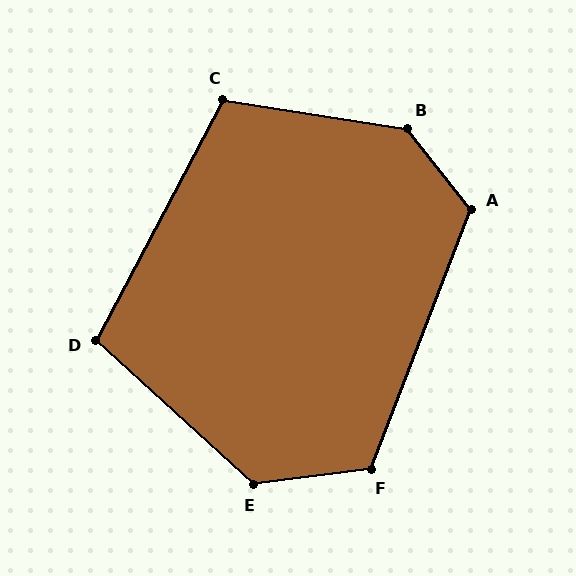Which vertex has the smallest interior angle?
D, at approximately 105 degrees.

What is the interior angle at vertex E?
Approximately 130 degrees (obtuse).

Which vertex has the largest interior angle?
B, at approximately 137 degrees.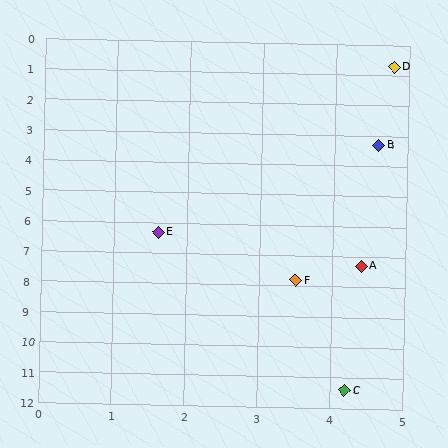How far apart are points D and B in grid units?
Points D and B are about 2.6 grid units apart.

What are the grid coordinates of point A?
Point A is at approximately (4.4, 7.3).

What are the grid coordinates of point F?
Point F is at approximately (3.5, 7.8).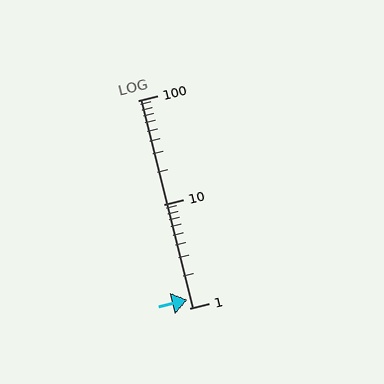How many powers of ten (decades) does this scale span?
The scale spans 2 decades, from 1 to 100.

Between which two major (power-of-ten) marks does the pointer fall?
The pointer is between 1 and 10.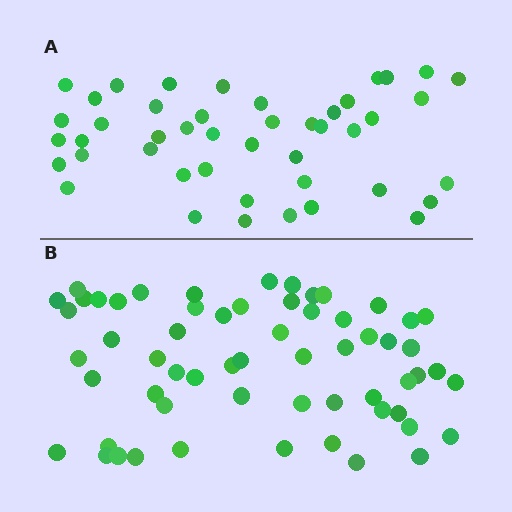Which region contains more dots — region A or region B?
Region B (the bottom region) has more dots.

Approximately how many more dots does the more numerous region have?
Region B has approximately 15 more dots than region A.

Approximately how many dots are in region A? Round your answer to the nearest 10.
About 40 dots. (The exact count is 45, which rounds to 40.)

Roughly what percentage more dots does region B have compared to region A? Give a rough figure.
About 35% more.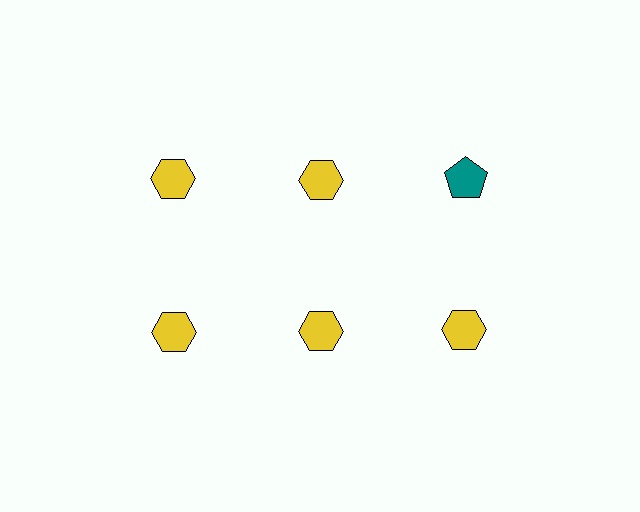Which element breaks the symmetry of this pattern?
The teal pentagon in the top row, center column breaks the symmetry. All other shapes are yellow hexagons.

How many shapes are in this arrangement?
There are 6 shapes arranged in a grid pattern.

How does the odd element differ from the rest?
It differs in both color (teal instead of yellow) and shape (pentagon instead of hexagon).